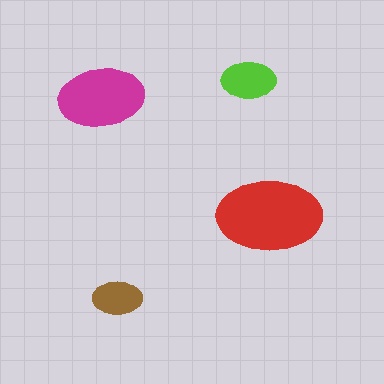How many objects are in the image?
There are 4 objects in the image.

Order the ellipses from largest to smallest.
the red one, the magenta one, the lime one, the brown one.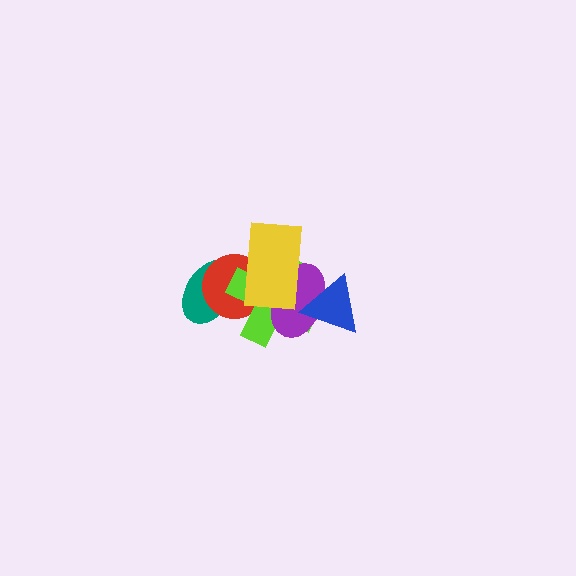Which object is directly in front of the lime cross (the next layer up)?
The purple ellipse is directly in front of the lime cross.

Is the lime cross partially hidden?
Yes, it is partially covered by another shape.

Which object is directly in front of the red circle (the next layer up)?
The lime cross is directly in front of the red circle.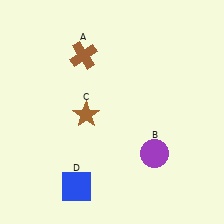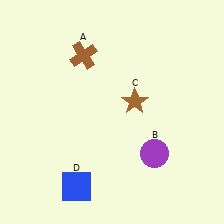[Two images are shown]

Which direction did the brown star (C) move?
The brown star (C) moved right.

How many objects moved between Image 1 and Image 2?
1 object moved between the two images.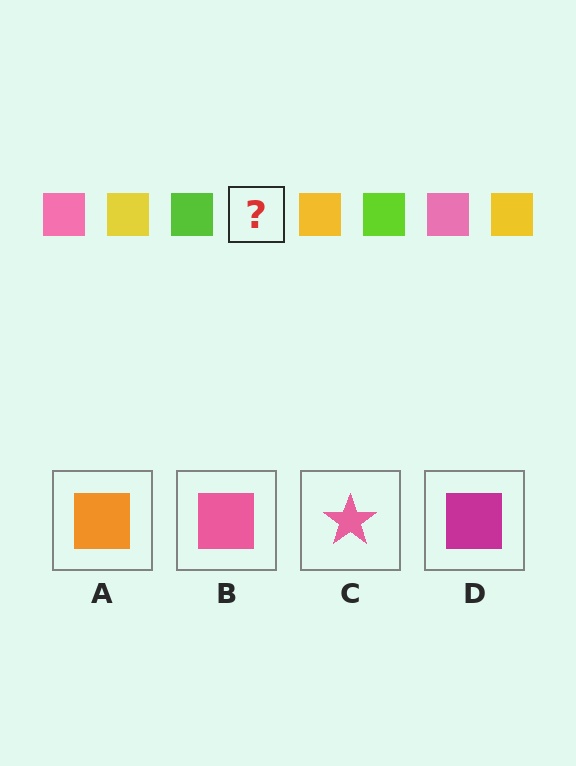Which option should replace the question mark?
Option B.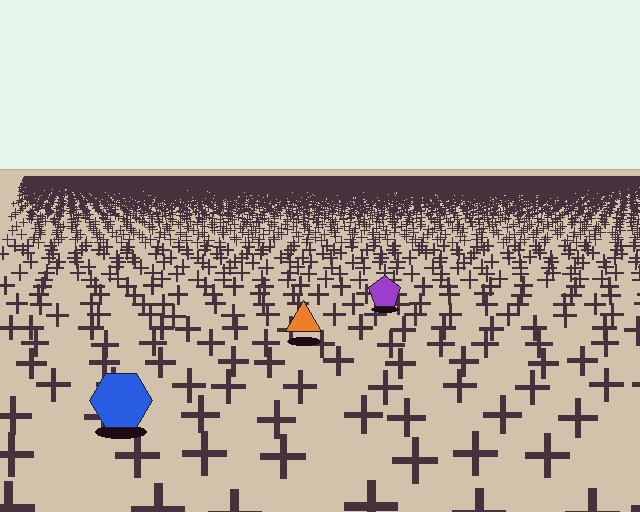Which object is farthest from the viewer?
The purple pentagon is farthest from the viewer. It appears smaller and the ground texture around it is denser.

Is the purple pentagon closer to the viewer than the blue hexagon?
No. The blue hexagon is closer — you can tell from the texture gradient: the ground texture is coarser near it.